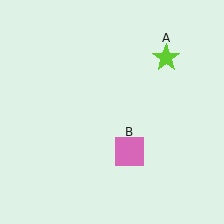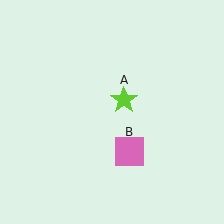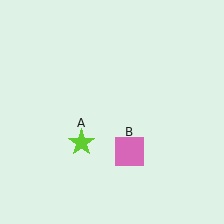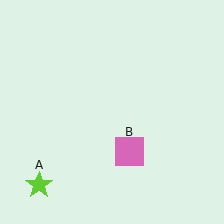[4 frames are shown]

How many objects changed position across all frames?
1 object changed position: lime star (object A).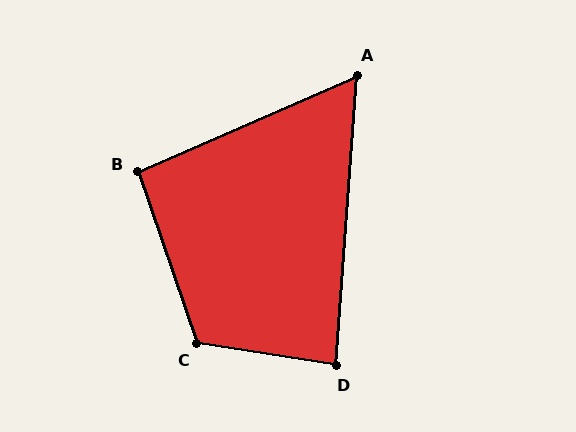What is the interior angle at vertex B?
Approximately 95 degrees (approximately right).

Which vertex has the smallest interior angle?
A, at approximately 62 degrees.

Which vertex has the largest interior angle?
C, at approximately 118 degrees.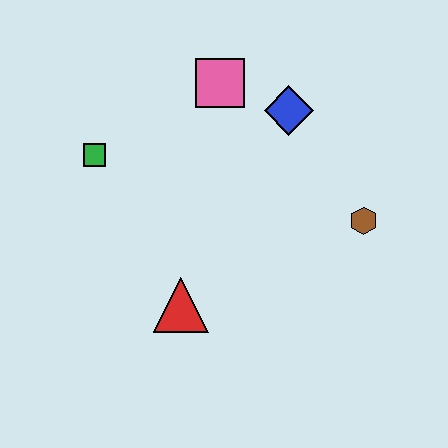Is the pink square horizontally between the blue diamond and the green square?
Yes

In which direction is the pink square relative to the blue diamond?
The pink square is to the left of the blue diamond.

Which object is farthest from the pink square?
The red triangle is farthest from the pink square.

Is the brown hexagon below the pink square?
Yes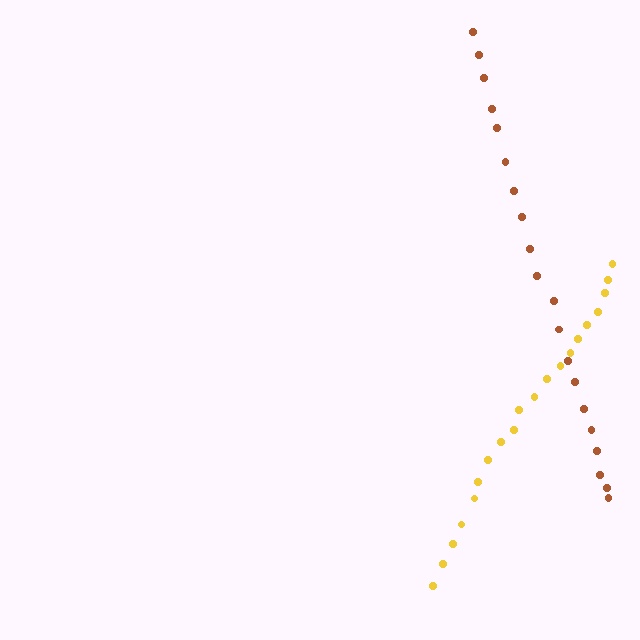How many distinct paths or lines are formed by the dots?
There are 2 distinct paths.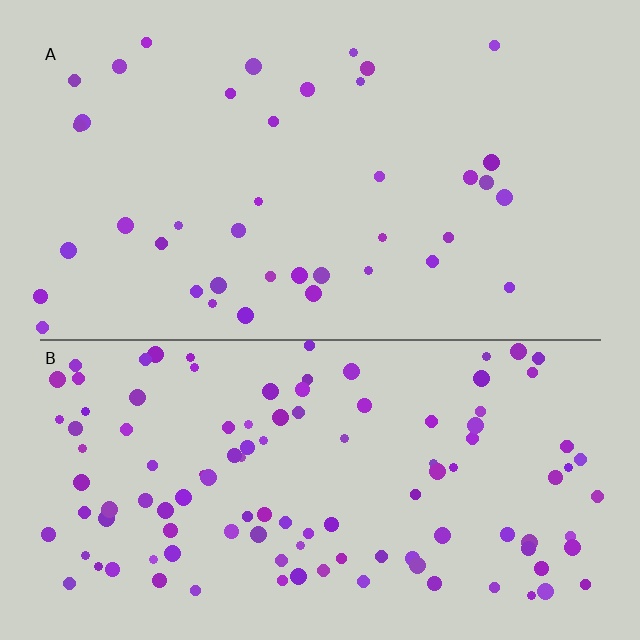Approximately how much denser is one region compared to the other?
Approximately 2.8× — region B over region A.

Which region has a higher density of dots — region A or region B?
B (the bottom).